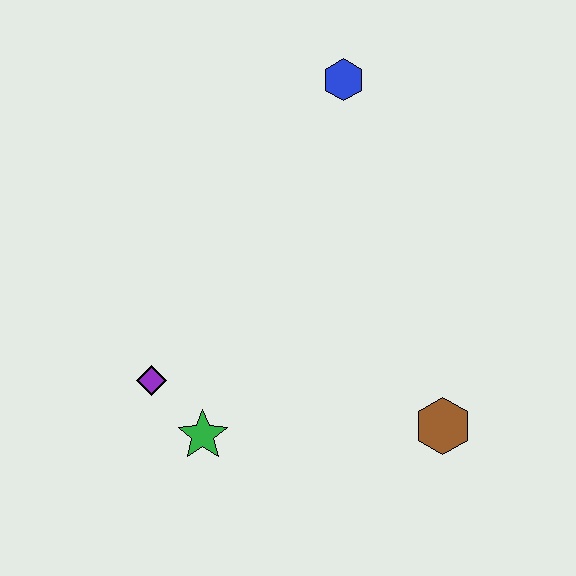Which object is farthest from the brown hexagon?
The blue hexagon is farthest from the brown hexagon.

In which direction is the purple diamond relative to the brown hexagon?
The purple diamond is to the left of the brown hexagon.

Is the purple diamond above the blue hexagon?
No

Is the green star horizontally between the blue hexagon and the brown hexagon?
No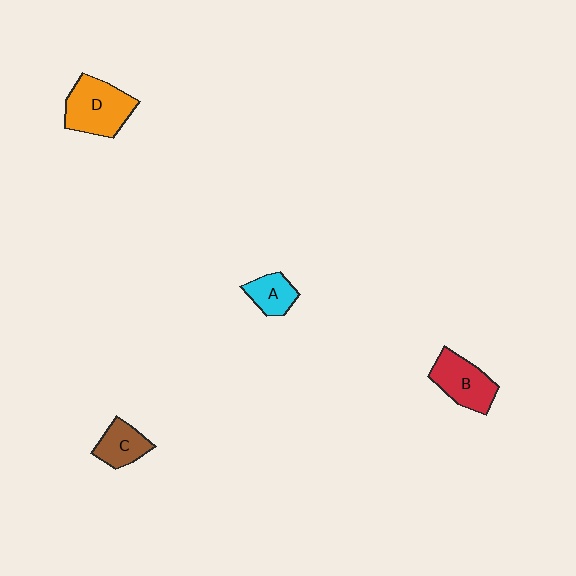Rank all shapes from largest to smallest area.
From largest to smallest: D (orange), B (red), C (brown), A (cyan).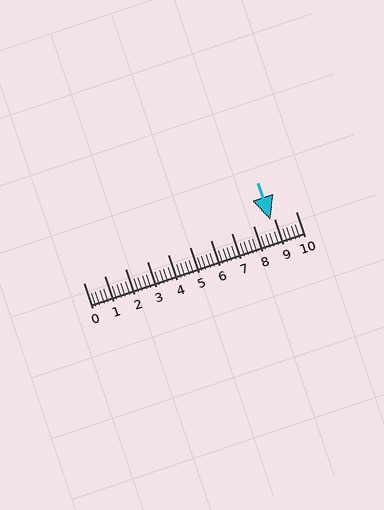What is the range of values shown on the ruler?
The ruler shows values from 0 to 10.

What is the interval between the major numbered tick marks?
The major tick marks are spaced 1 units apart.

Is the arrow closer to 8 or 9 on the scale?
The arrow is closer to 9.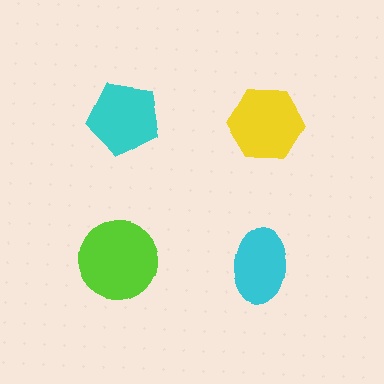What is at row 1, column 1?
A cyan pentagon.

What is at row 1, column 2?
A yellow hexagon.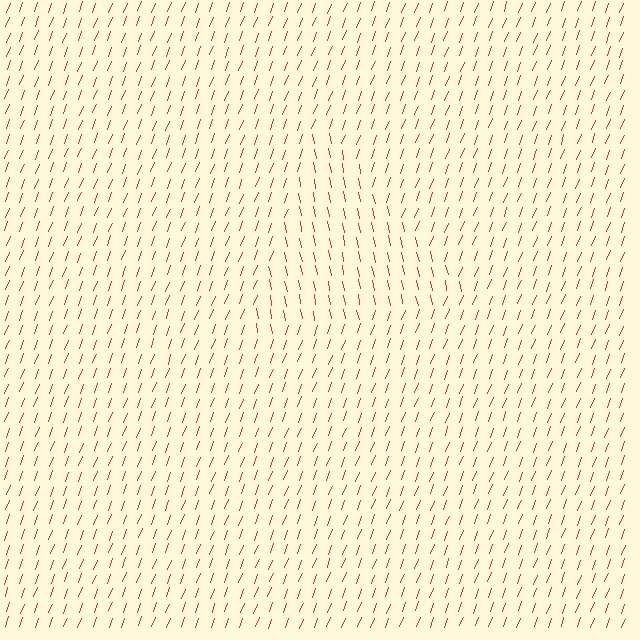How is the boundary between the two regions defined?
The boundary is defined purely by a change in line orientation (approximately 31 degrees difference). All lines are the same color and thickness.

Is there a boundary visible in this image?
Yes, there is a texture boundary formed by a change in line orientation.